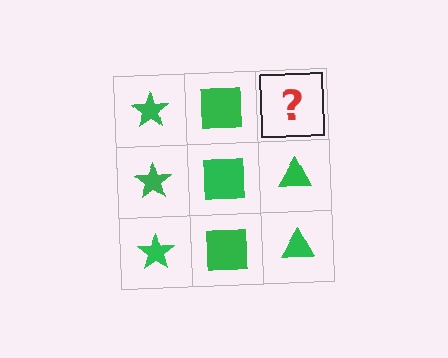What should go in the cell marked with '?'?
The missing cell should contain a green triangle.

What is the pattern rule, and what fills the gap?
The rule is that each column has a consistent shape. The gap should be filled with a green triangle.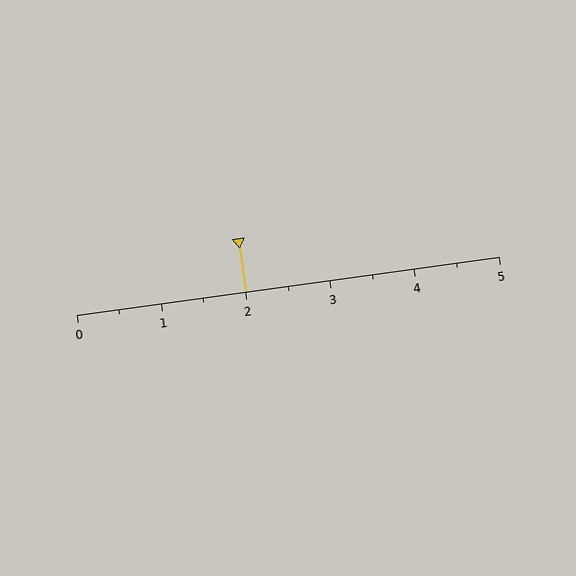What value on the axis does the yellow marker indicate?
The marker indicates approximately 2.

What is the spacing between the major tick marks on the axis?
The major ticks are spaced 1 apart.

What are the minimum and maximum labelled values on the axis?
The axis runs from 0 to 5.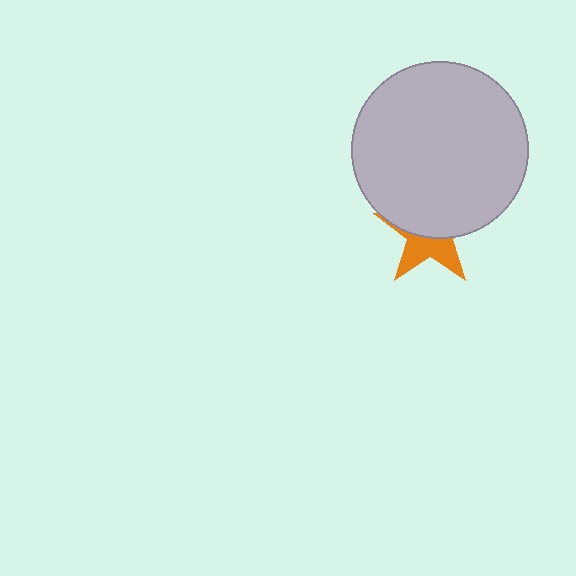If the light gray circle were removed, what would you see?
You would see the complete orange star.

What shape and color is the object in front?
The object in front is a light gray circle.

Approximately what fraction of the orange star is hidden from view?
Roughly 58% of the orange star is hidden behind the light gray circle.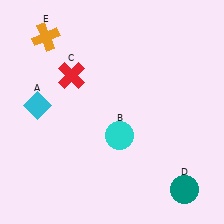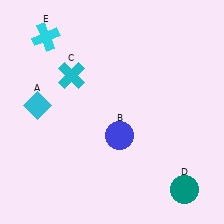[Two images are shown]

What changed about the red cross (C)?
In Image 1, C is red. In Image 2, it changed to cyan.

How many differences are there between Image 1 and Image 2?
There are 3 differences between the two images.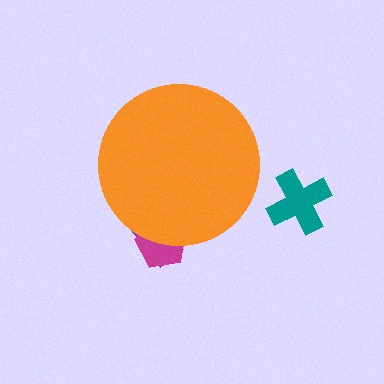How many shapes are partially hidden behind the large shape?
2 shapes are partially hidden.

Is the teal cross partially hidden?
No, the teal cross is fully visible.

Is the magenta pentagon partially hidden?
Yes, the magenta pentagon is partially hidden behind the orange circle.